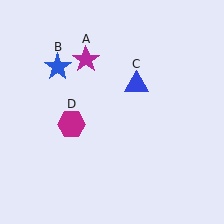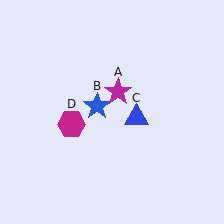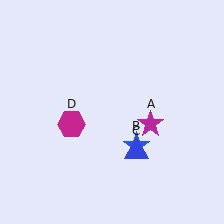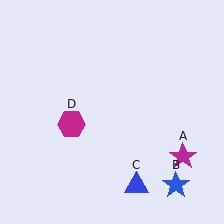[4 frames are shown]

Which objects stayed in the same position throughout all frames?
Magenta hexagon (object D) remained stationary.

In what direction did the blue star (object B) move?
The blue star (object B) moved down and to the right.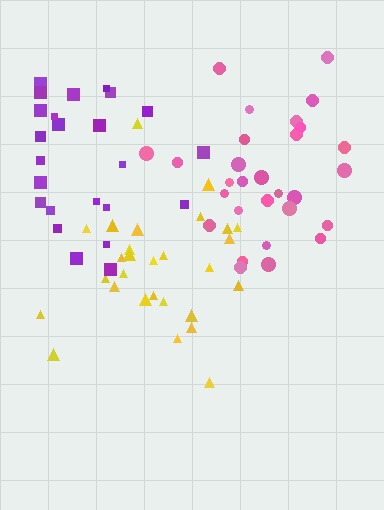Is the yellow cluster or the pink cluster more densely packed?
Pink.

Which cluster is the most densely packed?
Purple.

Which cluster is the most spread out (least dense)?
Yellow.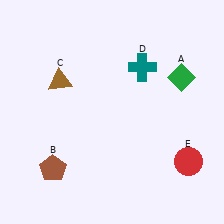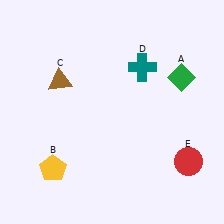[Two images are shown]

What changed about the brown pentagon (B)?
In Image 1, B is brown. In Image 2, it changed to yellow.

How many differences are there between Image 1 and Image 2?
There is 1 difference between the two images.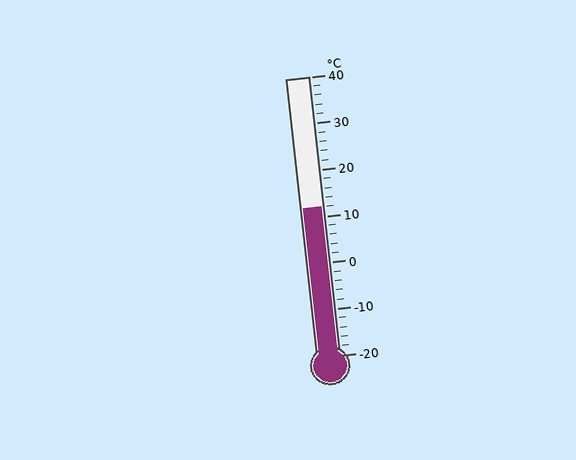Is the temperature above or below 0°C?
The temperature is above 0°C.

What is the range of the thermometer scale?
The thermometer scale ranges from -20°C to 40°C.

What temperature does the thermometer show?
The thermometer shows approximately 12°C.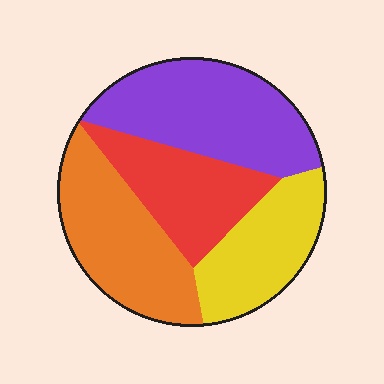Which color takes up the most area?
Purple, at roughly 30%.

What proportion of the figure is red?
Red covers 21% of the figure.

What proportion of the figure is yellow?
Yellow covers roughly 20% of the figure.